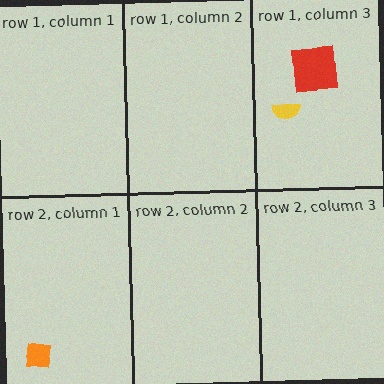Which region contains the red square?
The row 1, column 3 region.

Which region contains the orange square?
The row 2, column 1 region.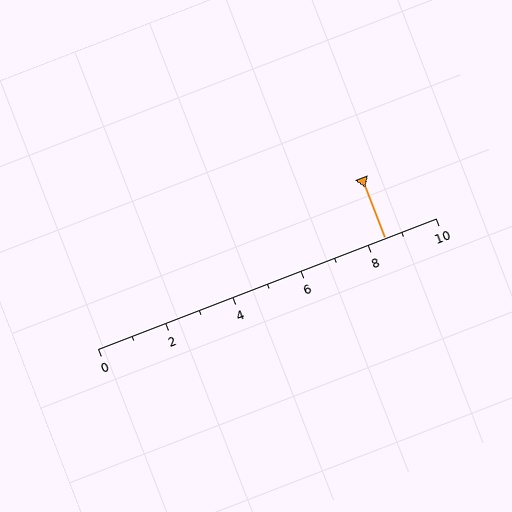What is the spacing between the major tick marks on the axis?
The major ticks are spaced 2 apart.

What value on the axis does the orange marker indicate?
The marker indicates approximately 8.5.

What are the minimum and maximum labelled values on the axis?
The axis runs from 0 to 10.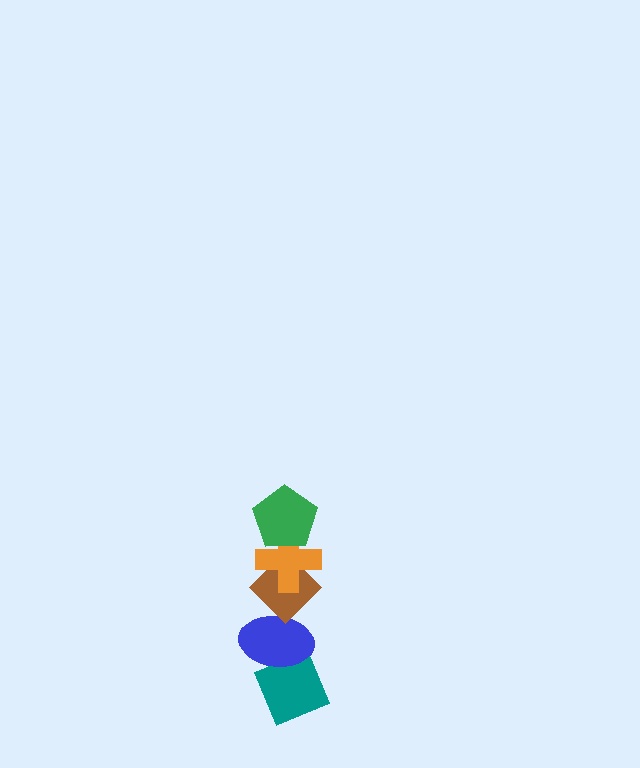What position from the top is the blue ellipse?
The blue ellipse is 4th from the top.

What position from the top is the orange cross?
The orange cross is 2nd from the top.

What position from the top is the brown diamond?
The brown diamond is 3rd from the top.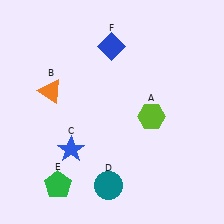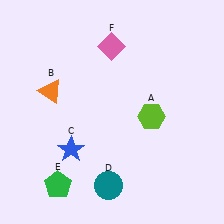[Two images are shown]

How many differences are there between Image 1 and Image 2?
There is 1 difference between the two images.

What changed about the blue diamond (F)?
In Image 1, F is blue. In Image 2, it changed to pink.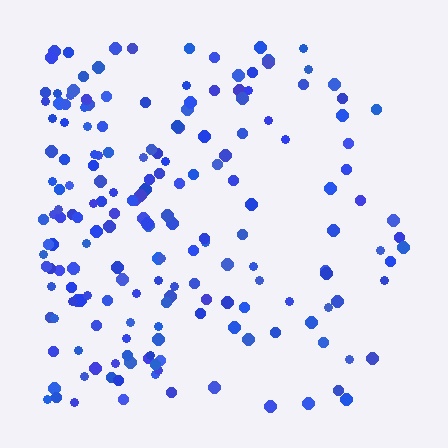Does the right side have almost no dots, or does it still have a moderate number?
Still a moderate number, just noticeably fewer than the left.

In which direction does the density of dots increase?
From right to left, with the left side densest.